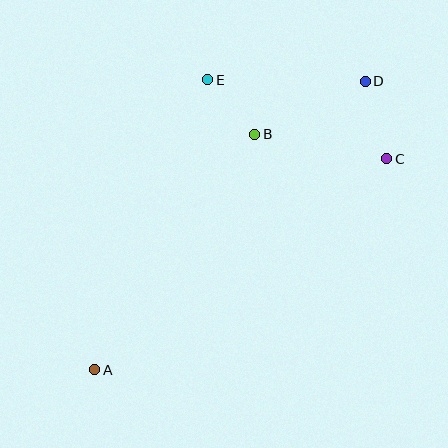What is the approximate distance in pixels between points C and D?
The distance between C and D is approximately 80 pixels.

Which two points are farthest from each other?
Points A and D are farthest from each other.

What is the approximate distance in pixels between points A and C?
The distance between A and C is approximately 360 pixels.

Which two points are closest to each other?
Points B and E are closest to each other.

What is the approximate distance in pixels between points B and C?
The distance between B and C is approximately 134 pixels.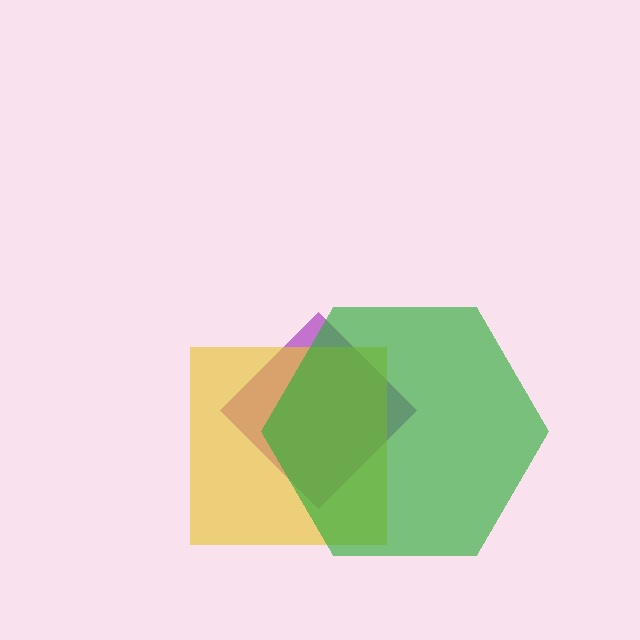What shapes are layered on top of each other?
The layered shapes are: a purple diamond, a yellow square, a green hexagon.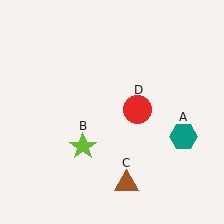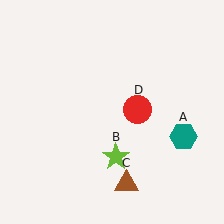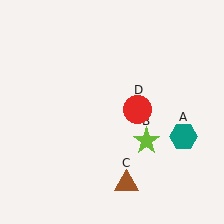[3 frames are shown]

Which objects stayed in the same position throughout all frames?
Teal hexagon (object A) and brown triangle (object C) and red circle (object D) remained stationary.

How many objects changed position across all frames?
1 object changed position: lime star (object B).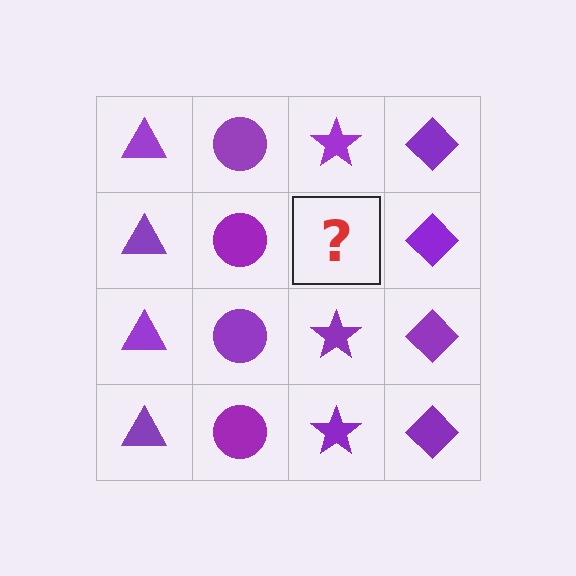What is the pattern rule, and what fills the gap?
The rule is that each column has a consistent shape. The gap should be filled with a purple star.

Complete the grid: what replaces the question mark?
The question mark should be replaced with a purple star.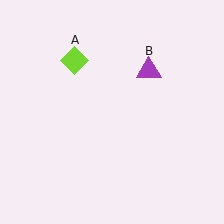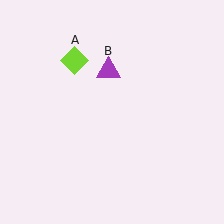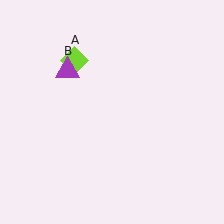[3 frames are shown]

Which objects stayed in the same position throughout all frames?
Lime diamond (object A) remained stationary.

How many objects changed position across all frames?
1 object changed position: purple triangle (object B).